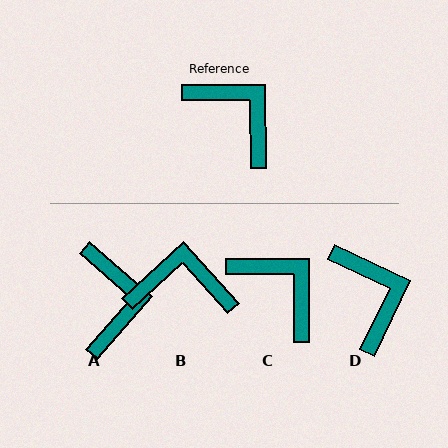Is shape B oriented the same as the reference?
No, it is off by about 42 degrees.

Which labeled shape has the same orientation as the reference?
C.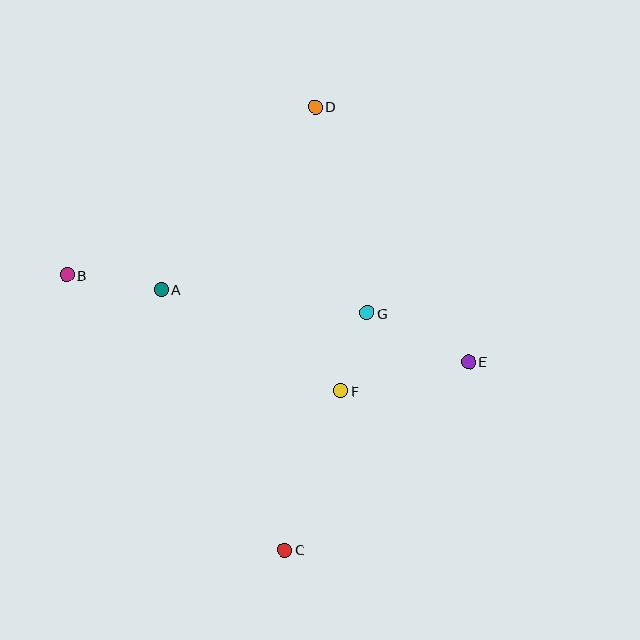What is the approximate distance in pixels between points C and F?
The distance between C and F is approximately 168 pixels.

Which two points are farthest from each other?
Points C and D are farthest from each other.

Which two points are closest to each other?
Points F and G are closest to each other.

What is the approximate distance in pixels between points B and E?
The distance between B and E is approximately 411 pixels.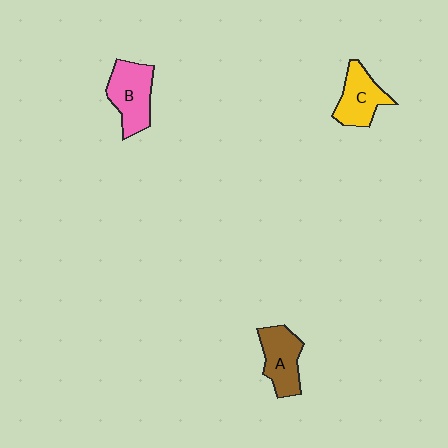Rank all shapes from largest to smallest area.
From largest to smallest: B (pink), A (brown), C (yellow).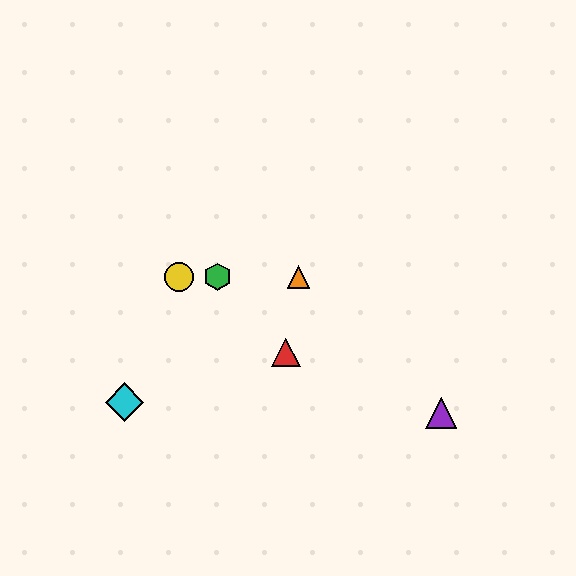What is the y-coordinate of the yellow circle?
The yellow circle is at y≈277.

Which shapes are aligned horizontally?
The blue hexagon, the green hexagon, the yellow circle, the orange triangle are aligned horizontally.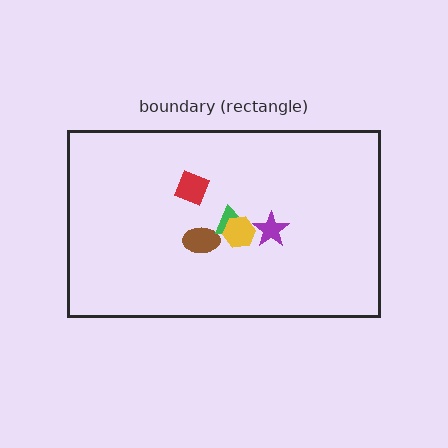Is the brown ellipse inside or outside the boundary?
Inside.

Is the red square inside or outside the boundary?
Inside.